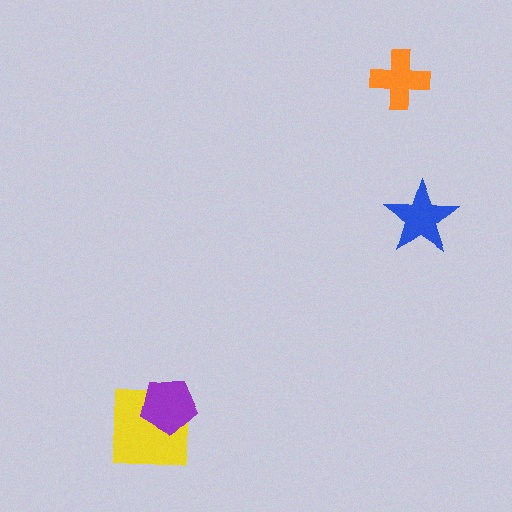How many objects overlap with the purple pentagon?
1 object overlaps with the purple pentagon.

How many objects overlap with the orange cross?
0 objects overlap with the orange cross.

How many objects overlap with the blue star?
0 objects overlap with the blue star.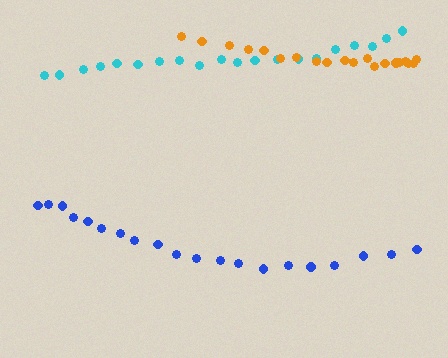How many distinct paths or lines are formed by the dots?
There are 3 distinct paths.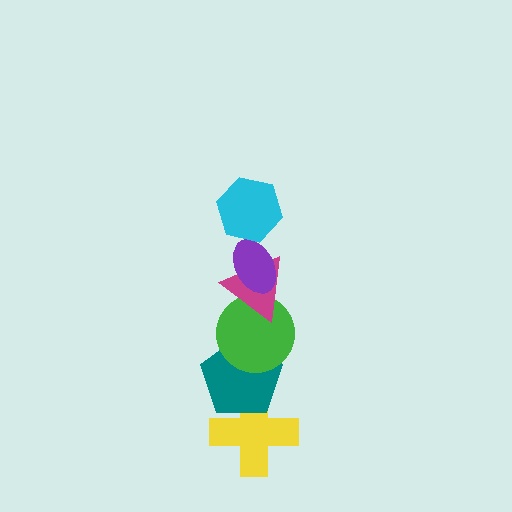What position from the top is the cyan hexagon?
The cyan hexagon is 1st from the top.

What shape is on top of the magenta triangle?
The purple ellipse is on top of the magenta triangle.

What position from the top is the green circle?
The green circle is 4th from the top.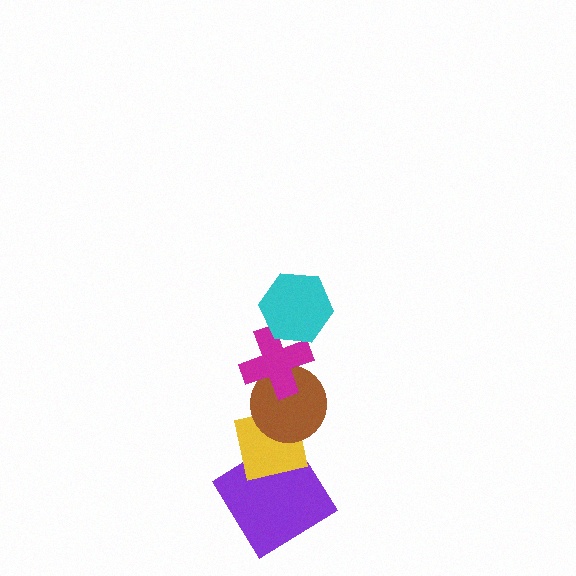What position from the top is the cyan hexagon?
The cyan hexagon is 1st from the top.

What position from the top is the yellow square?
The yellow square is 4th from the top.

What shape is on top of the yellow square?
The brown circle is on top of the yellow square.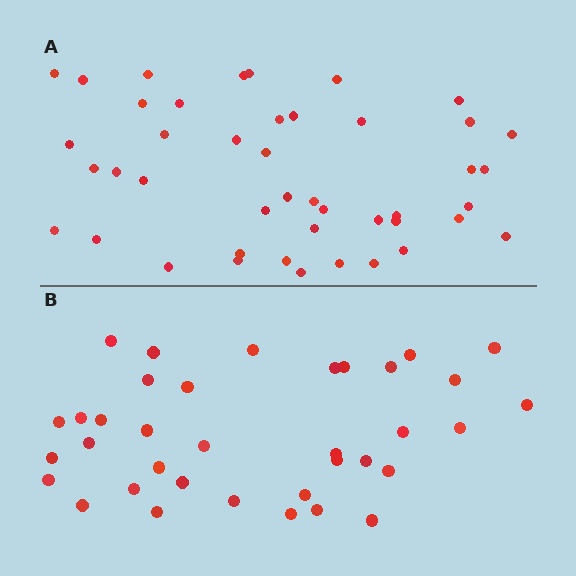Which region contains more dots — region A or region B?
Region A (the top region) has more dots.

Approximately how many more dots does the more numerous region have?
Region A has roughly 8 or so more dots than region B.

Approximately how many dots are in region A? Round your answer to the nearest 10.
About 40 dots. (The exact count is 44, which rounds to 40.)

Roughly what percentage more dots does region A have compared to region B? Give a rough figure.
About 20% more.